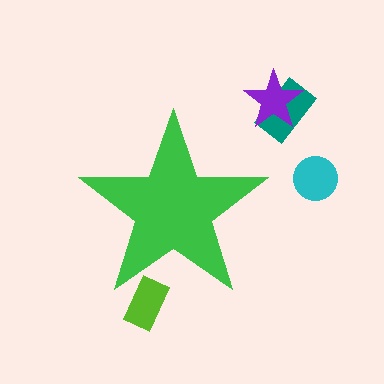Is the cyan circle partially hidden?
No, the cyan circle is fully visible.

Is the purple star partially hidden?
No, the purple star is fully visible.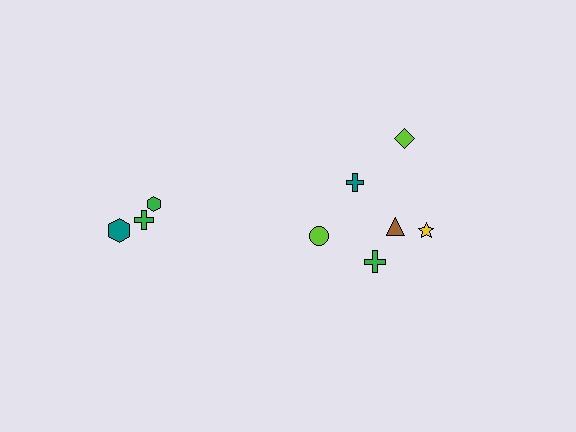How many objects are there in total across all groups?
There are 9 objects.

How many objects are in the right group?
There are 6 objects.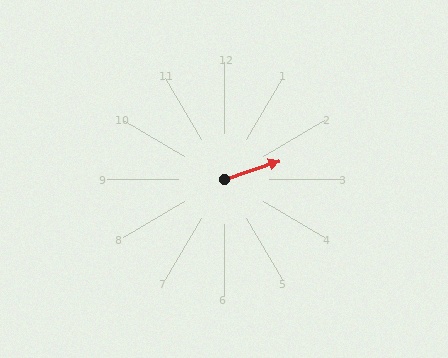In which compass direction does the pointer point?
East.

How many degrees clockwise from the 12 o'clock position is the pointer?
Approximately 71 degrees.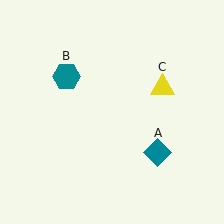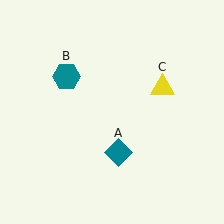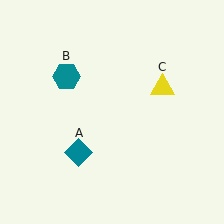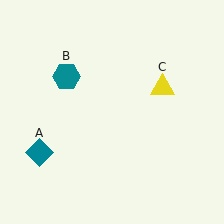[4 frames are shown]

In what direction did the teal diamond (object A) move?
The teal diamond (object A) moved left.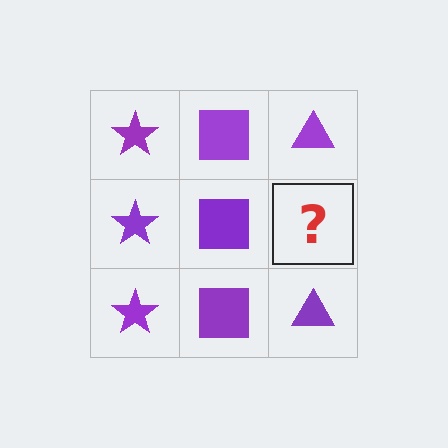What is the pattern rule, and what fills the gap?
The rule is that each column has a consistent shape. The gap should be filled with a purple triangle.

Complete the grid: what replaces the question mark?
The question mark should be replaced with a purple triangle.